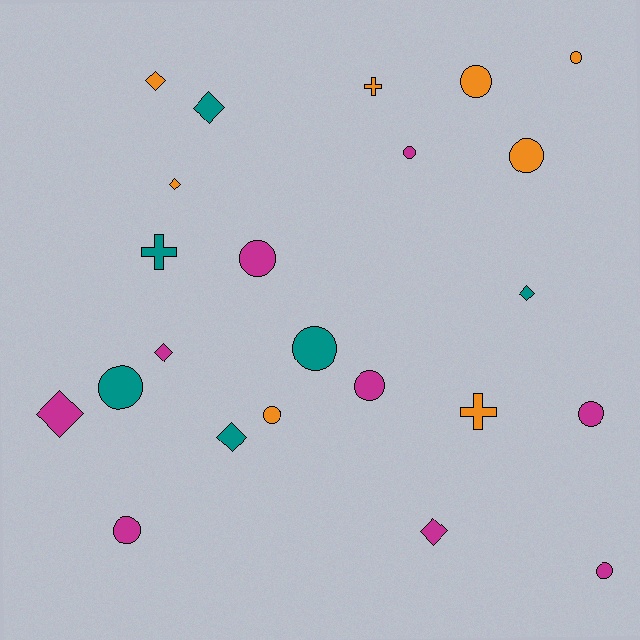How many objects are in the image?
There are 23 objects.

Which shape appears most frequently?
Circle, with 12 objects.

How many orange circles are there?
There are 4 orange circles.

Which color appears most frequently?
Magenta, with 9 objects.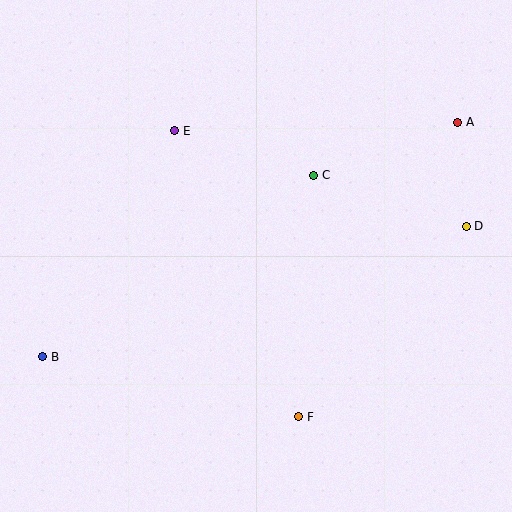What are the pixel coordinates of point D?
Point D is at (466, 226).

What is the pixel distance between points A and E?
The distance between A and E is 283 pixels.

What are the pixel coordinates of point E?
Point E is at (175, 131).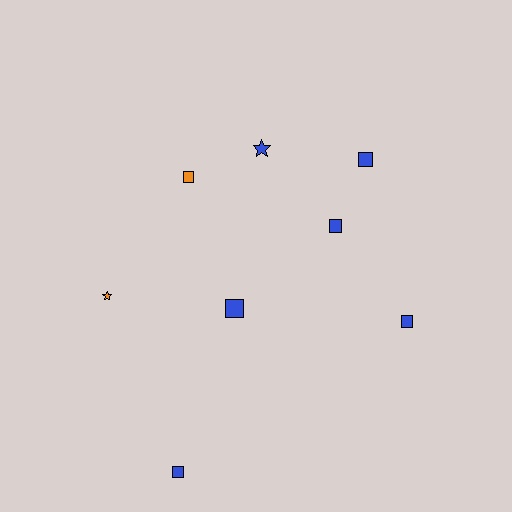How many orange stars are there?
There is 1 orange star.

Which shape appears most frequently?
Square, with 6 objects.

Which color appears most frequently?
Blue, with 6 objects.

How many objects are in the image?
There are 8 objects.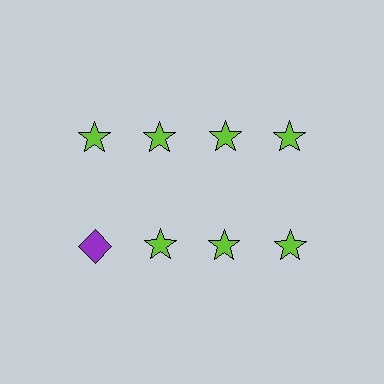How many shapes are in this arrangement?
There are 8 shapes arranged in a grid pattern.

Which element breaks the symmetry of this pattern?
The purple diamond in the second row, leftmost column breaks the symmetry. All other shapes are lime stars.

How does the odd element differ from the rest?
It differs in both color (purple instead of lime) and shape (diamond instead of star).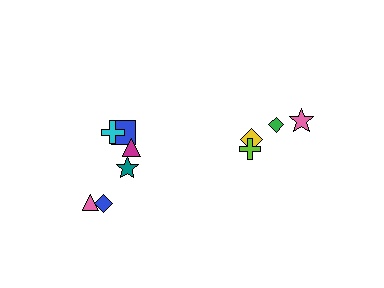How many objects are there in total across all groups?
There are 10 objects.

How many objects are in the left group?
There are 6 objects.